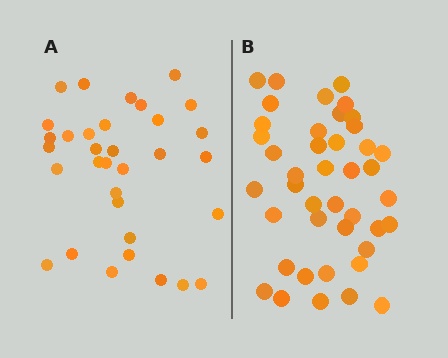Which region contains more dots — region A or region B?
Region B (the right region) has more dots.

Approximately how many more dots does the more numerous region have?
Region B has roughly 8 or so more dots than region A.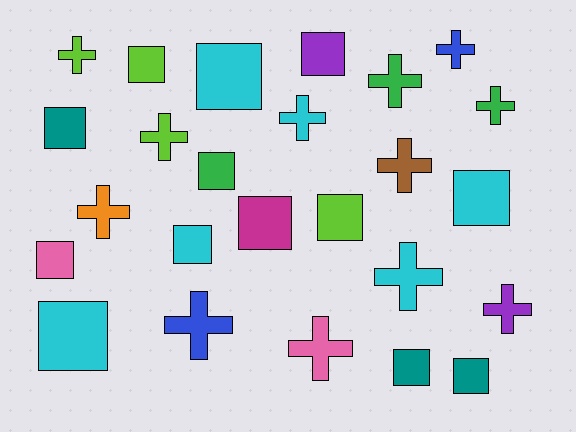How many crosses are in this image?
There are 12 crosses.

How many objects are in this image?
There are 25 objects.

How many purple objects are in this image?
There are 2 purple objects.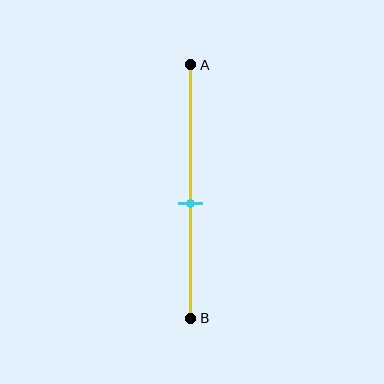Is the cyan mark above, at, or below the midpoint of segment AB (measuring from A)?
The cyan mark is below the midpoint of segment AB.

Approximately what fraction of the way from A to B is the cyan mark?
The cyan mark is approximately 55% of the way from A to B.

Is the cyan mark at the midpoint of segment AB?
No, the mark is at about 55% from A, not at the 50% midpoint.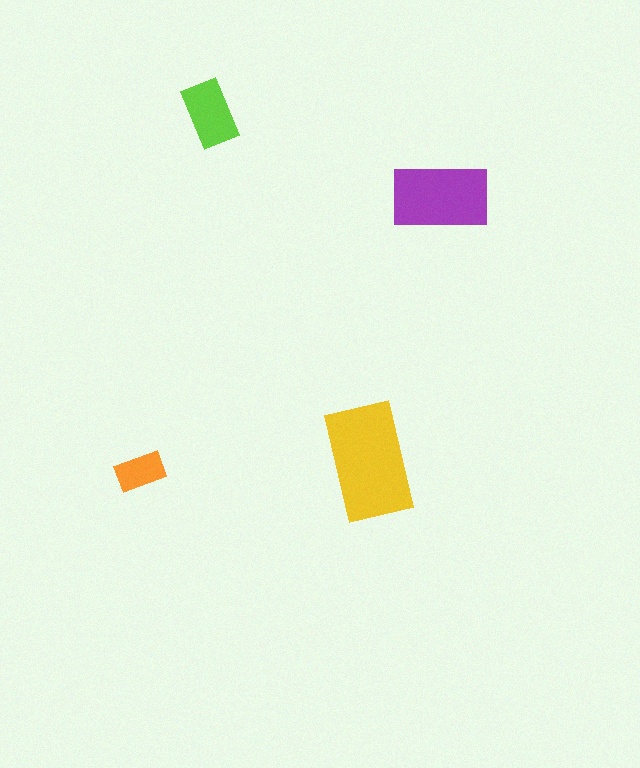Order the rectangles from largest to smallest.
the yellow one, the purple one, the lime one, the orange one.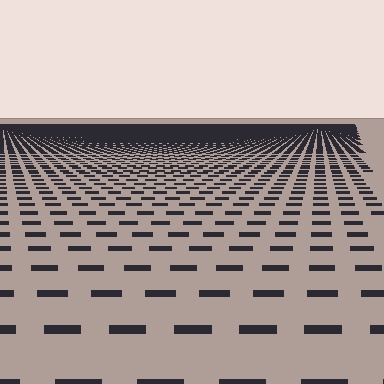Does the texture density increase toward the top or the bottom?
Density increases toward the top.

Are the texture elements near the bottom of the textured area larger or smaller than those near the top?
Larger. Near the bottom, elements are closer to the viewer and appear at a bigger on-screen size.